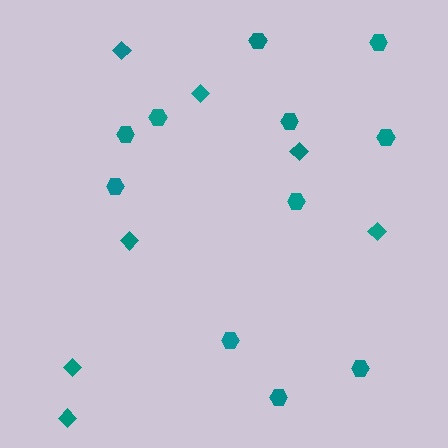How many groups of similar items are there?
There are 2 groups: one group of hexagons (11) and one group of diamonds (7).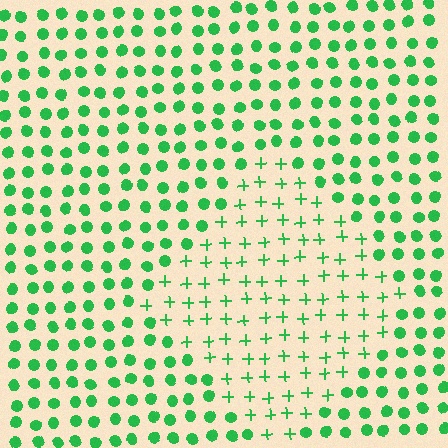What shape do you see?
I see a diamond.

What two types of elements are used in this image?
The image uses plus signs inside the diamond region and circles outside it.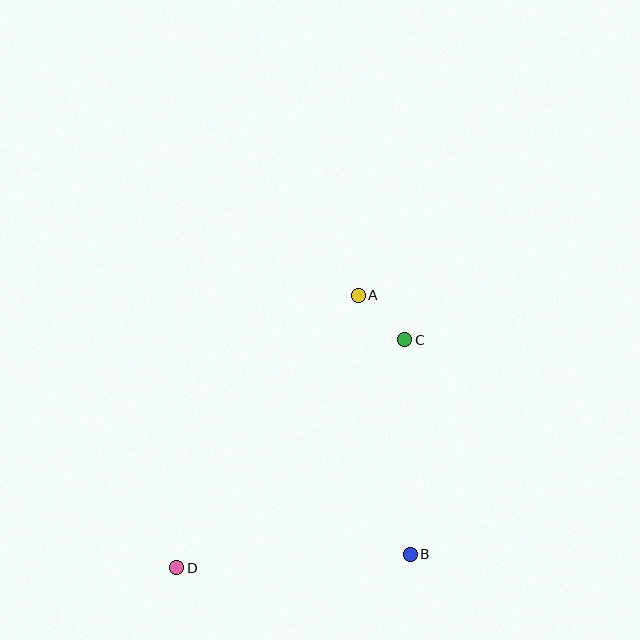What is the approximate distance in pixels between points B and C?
The distance between B and C is approximately 215 pixels.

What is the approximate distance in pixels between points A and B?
The distance between A and B is approximately 264 pixels.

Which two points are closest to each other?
Points A and C are closest to each other.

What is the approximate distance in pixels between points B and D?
The distance between B and D is approximately 234 pixels.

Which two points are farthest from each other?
Points A and D are farthest from each other.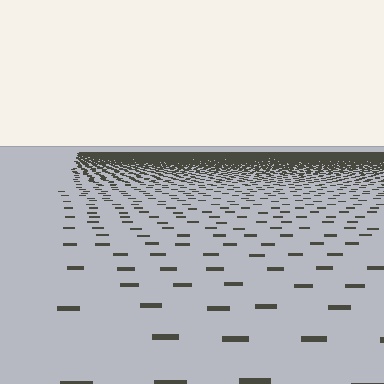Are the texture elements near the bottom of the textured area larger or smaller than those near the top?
Larger. Near the bottom, elements are closer to the viewer and appear at a bigger on-screen size.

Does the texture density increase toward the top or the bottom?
Density increases toward the top.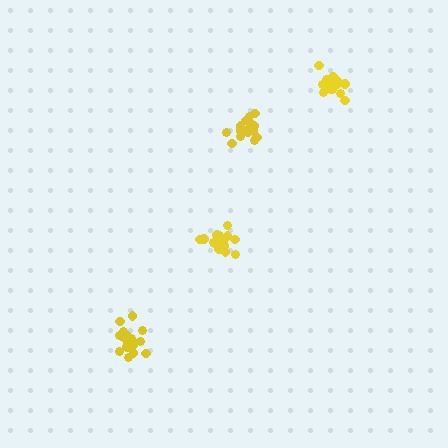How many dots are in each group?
Group 1: 16 dots, Group 2: 16 dots, Group 3: 18 dots, Group 4: 20 dots (70 total).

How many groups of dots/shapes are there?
There are 4 groups.